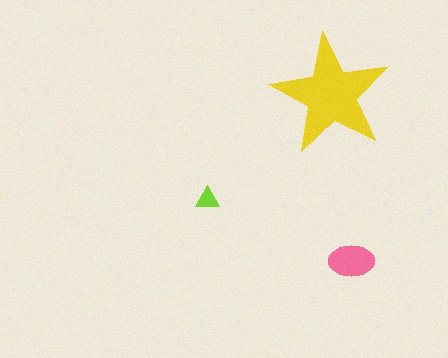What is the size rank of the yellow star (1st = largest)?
1st.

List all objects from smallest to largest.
The lime triangle, the pink ellipse, the yellow star.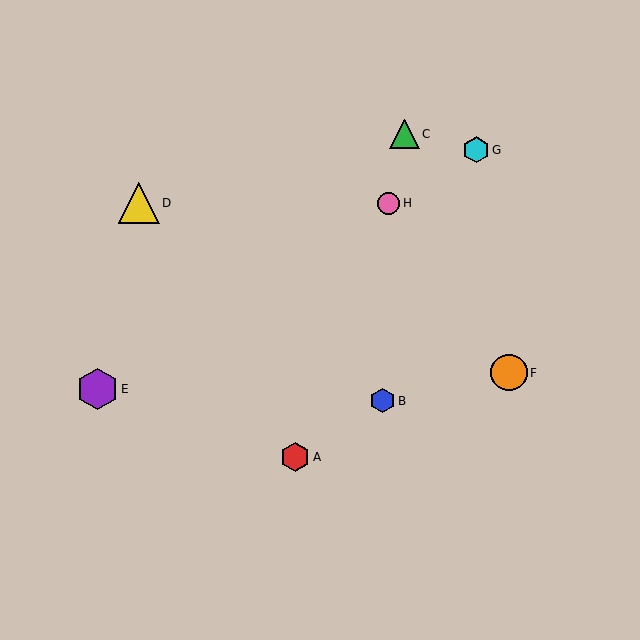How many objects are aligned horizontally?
2 objects (D, H) are aligned horizontally.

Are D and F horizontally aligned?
No, D is at y≈203 and F is at y≈373.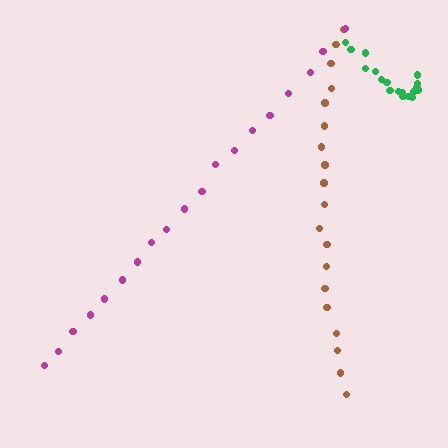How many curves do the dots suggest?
There are 3 distinct paths.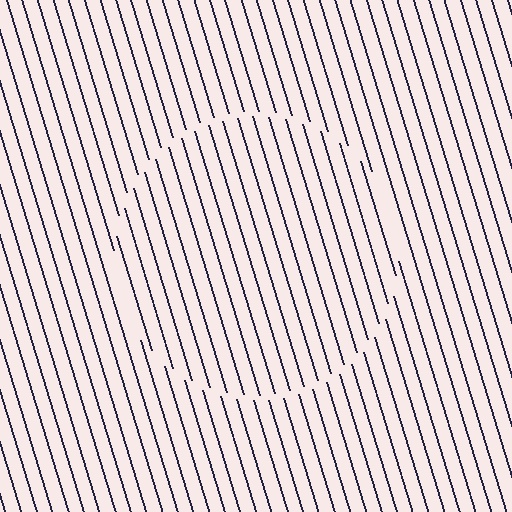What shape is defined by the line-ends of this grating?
An illusory circle. The interior of the shape contains the same grating, shifted by half a period — the contour is defined by the phase discontinuity where line-ends from the inner and outer gratings abut.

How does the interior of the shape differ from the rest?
The interior of the shape contains the same grating, shifted by half a period — the contour is defined by the phase discontinuity where line-ends from the inner and outer gratings abut.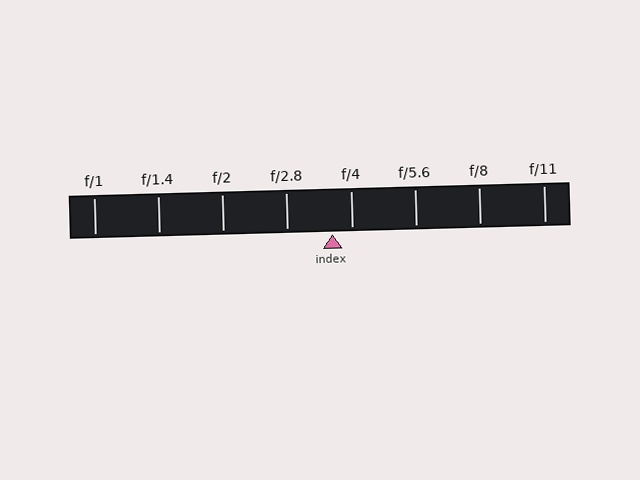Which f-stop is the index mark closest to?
The index mark is closest to f/4.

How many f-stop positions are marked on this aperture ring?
There are 8 f-stop positions marked.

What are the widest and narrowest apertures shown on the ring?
The widest aperture shown is f/1 and the narrowest is f/11.